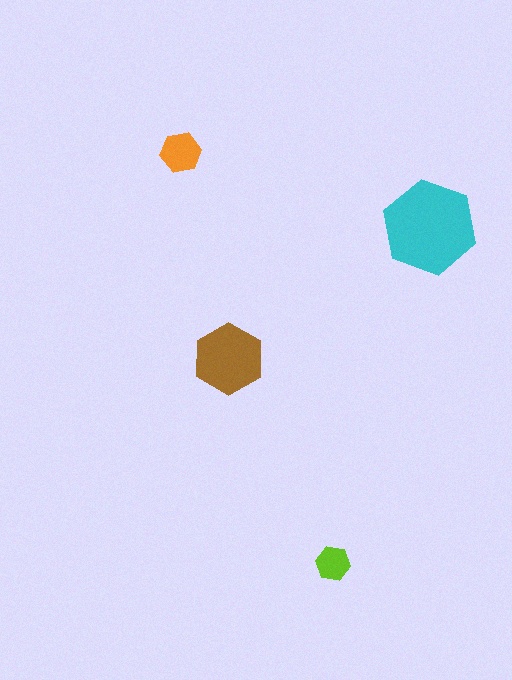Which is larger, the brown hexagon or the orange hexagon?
The brown one.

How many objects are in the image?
There are 4 objects in the image.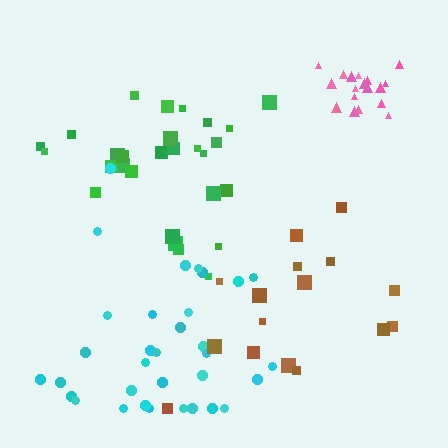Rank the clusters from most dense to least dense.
pink, green, cyan, brown.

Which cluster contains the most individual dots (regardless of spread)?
Cyan (33).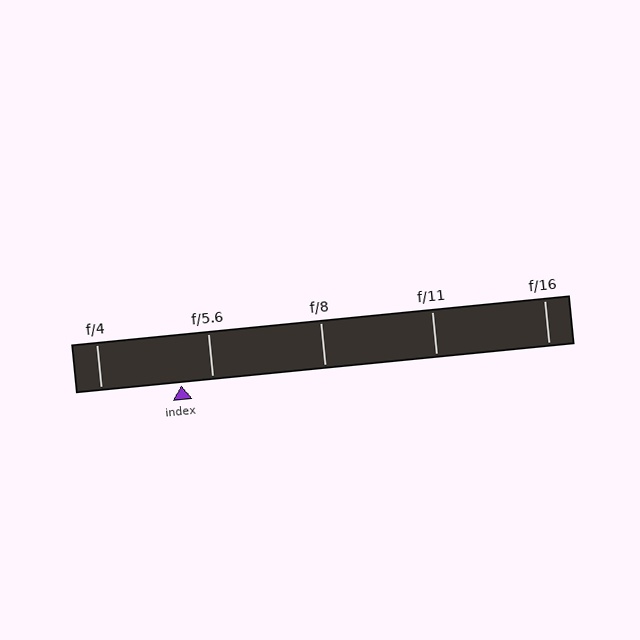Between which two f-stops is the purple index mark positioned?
The index mark is between f/4 and f/5.6.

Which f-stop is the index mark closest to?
The index mark is closest to f/5.6.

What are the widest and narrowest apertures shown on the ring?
The widest aperture shown is f/4 and the narrowest is f/16.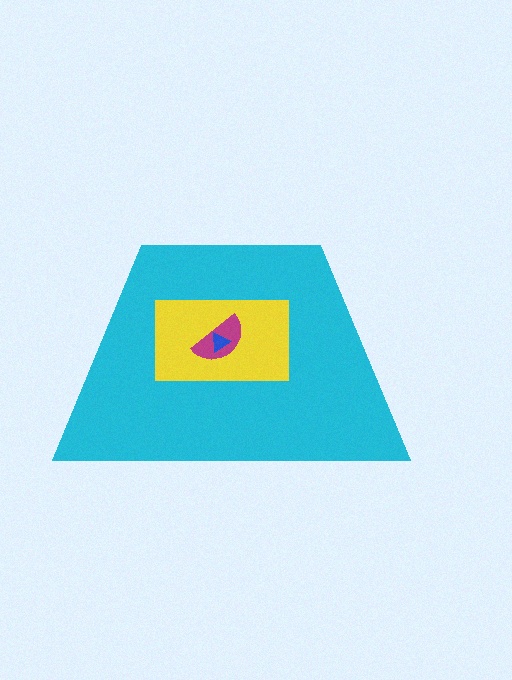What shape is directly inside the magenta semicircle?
The blue triangle.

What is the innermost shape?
The blue triangle.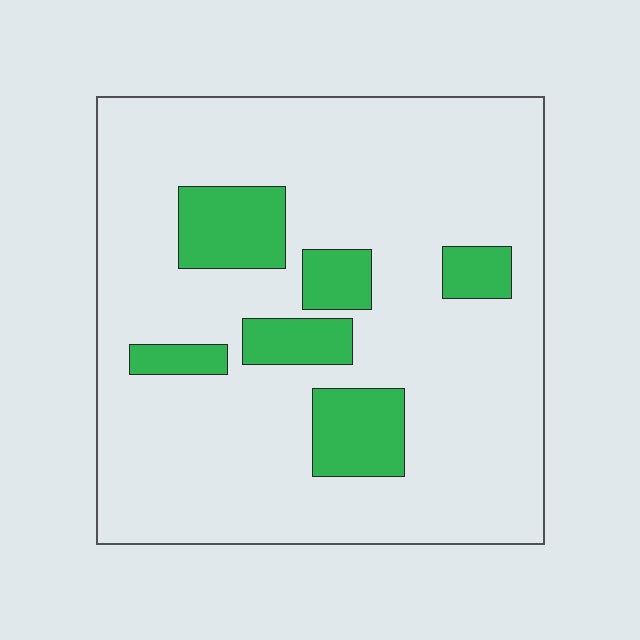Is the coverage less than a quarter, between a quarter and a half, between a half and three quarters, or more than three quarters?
Less than a quarter.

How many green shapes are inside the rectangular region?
6.